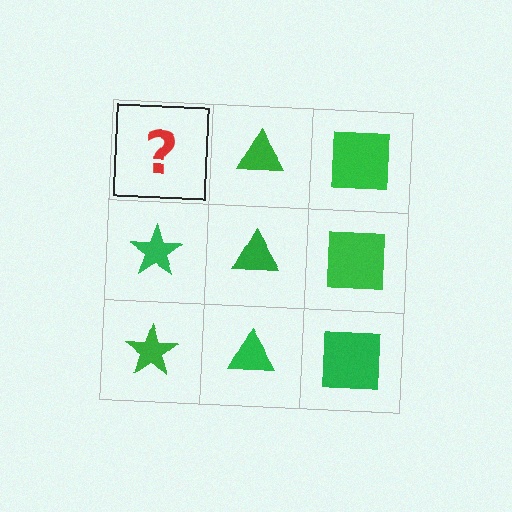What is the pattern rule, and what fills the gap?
The rule is that each column has a consistent shape. The gap should be filled with a green star.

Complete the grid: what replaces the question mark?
The question mark should be replaced with a green star.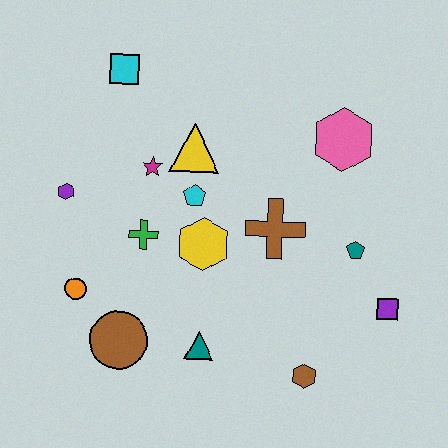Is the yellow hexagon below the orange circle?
No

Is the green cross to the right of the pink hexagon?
No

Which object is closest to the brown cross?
The yellow hexagon is closest to the brown cross.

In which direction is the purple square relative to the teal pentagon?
The purple square is below the teal pentagon.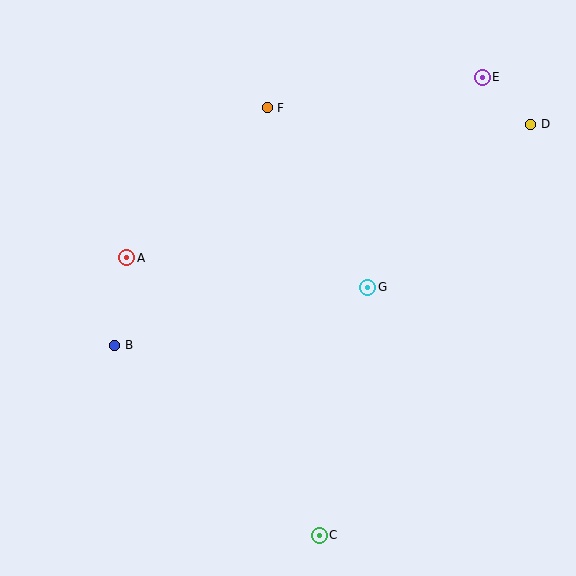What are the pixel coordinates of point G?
Point G is at (368, 287).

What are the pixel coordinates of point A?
Point A is at (127, 258).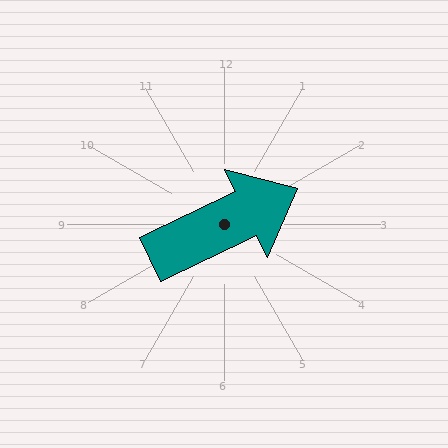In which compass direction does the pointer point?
Northeast.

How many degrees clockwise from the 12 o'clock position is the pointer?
Approximately 64 degrees.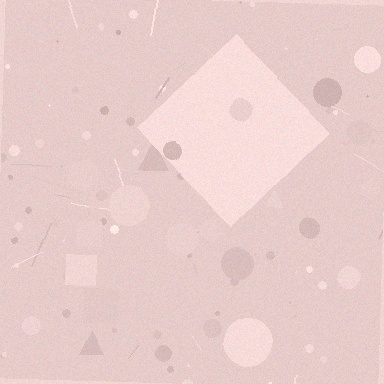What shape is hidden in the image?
A diamond is hidden in the image.